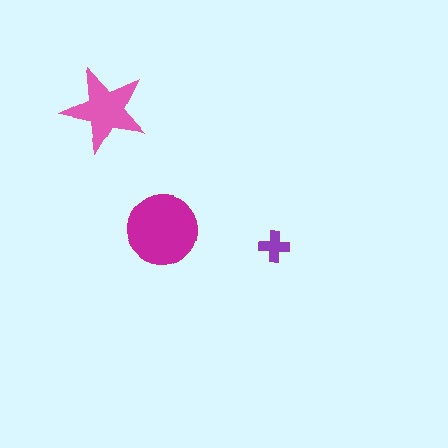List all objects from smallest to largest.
The purple cross, the pink star, the magenta circle.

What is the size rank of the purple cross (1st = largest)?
3rd.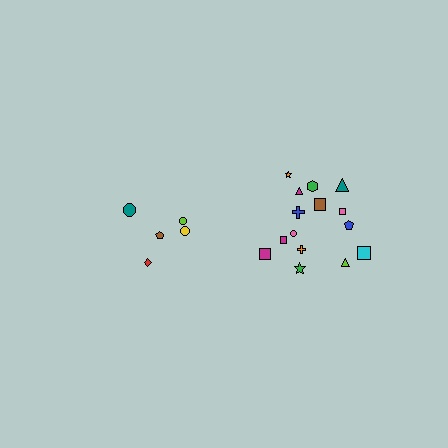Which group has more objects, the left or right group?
The right group.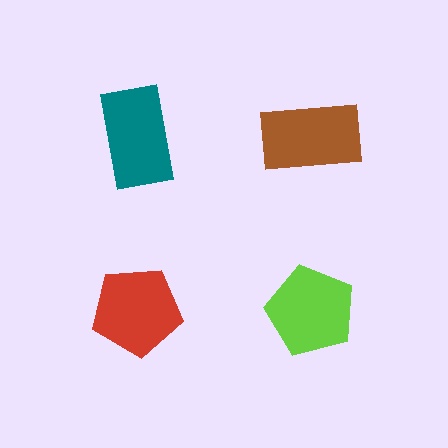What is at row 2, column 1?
A red pentagon.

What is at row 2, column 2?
A lime pentagon.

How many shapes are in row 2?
2 shapes.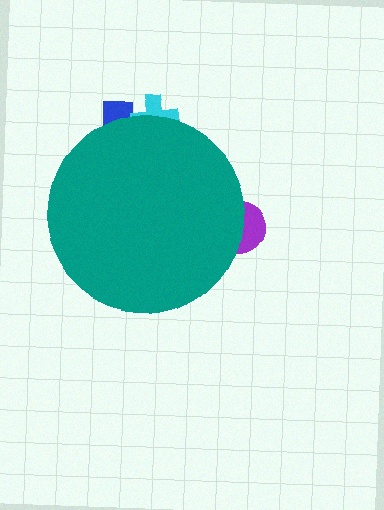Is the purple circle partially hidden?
Yes, the purple circle is partially hidden behind the teal circle.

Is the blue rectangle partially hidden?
Yes, the blue rectangle is partially hidden behind the teal circle.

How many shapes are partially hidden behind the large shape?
3 shapes are partially hidden.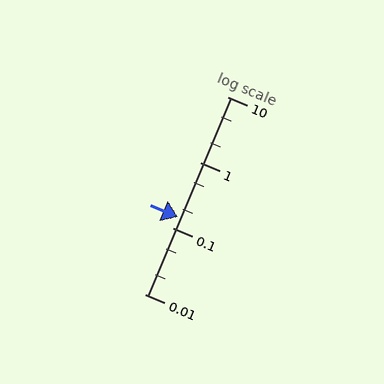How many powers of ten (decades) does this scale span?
The scale spans 3 decades, from 0.01 to 10.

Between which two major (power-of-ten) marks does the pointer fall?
The pointer is between 0.1 and 1.